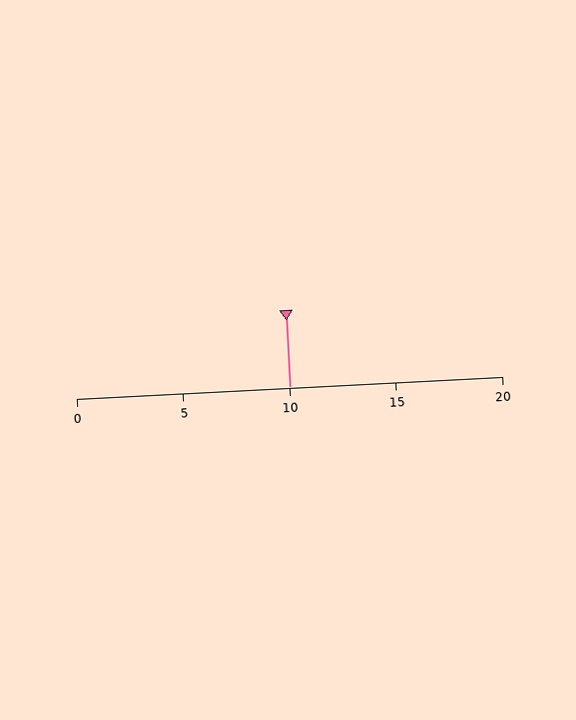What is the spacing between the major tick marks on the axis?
The major ticks are spaced 5 apart.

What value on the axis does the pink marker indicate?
The marker indicates approximately 10.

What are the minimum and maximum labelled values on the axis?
The axis runs from 0 to 20.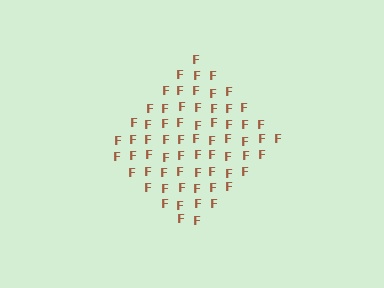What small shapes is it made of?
It is made of small letter F's.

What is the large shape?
The large shape is a diamond.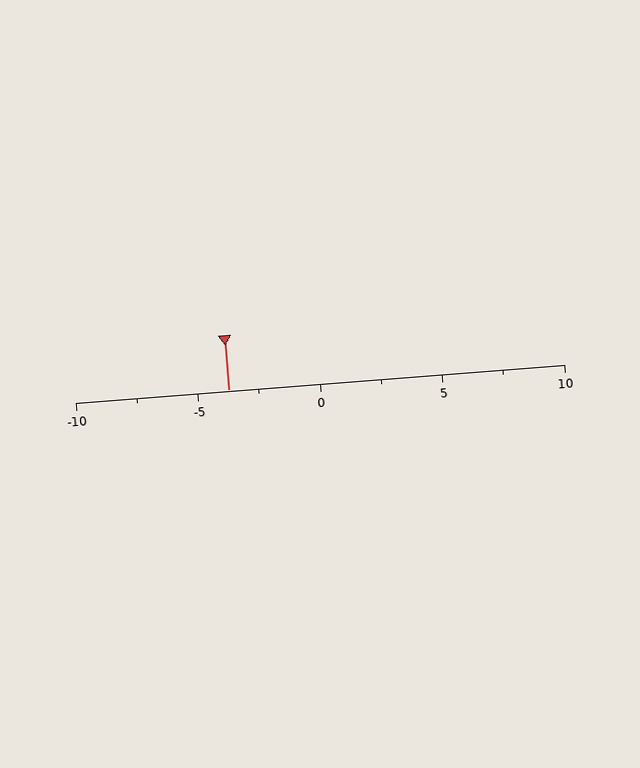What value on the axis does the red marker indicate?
The marker indicates approximately -3.8.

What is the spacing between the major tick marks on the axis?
The major ticks are spaced 5 apart.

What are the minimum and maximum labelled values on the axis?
The axis runs from -10 to 10.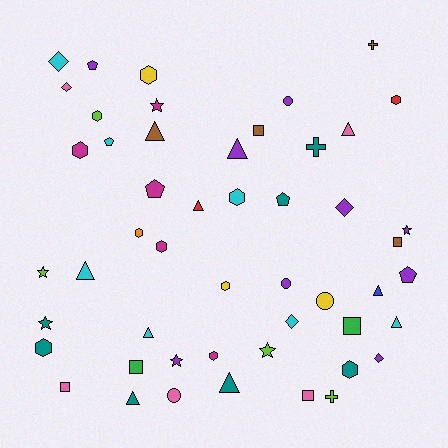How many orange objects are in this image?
There is 1 orange object.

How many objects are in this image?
There are 50 objects.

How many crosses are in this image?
There are 3 crosses.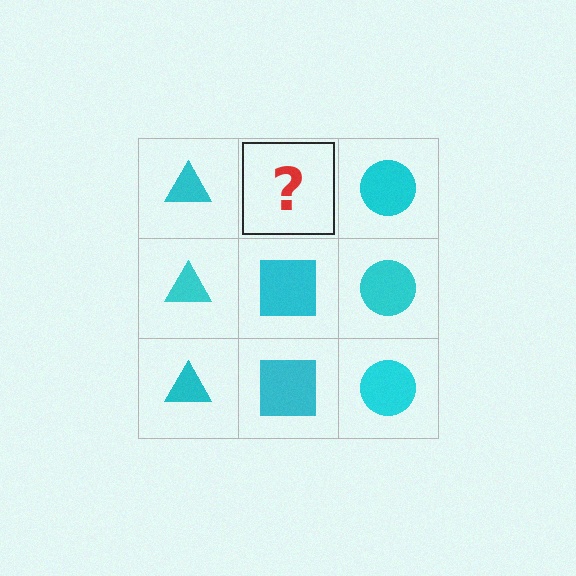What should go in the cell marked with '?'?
The missing cell should contain a cyan square.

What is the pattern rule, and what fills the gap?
The rule is that each column has a consistent shape. The gap should be filled with a cyan square.